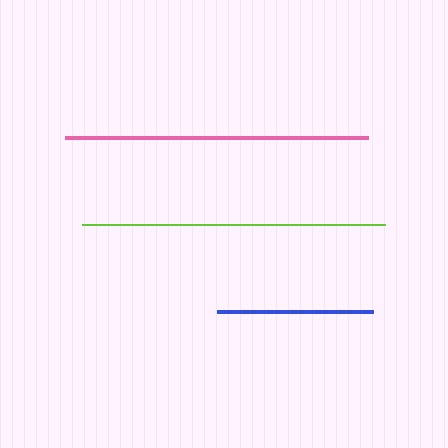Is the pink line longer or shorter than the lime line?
The lime line is longer than the pink line.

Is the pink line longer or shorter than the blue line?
The pink line is longer than the blue line.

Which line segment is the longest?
The lime line is the longest at approximately 303 pixels.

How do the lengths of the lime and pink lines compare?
The lime and pink lines are approximately the same length.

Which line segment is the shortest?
The blue line is the shortest at approximately 156 pixels.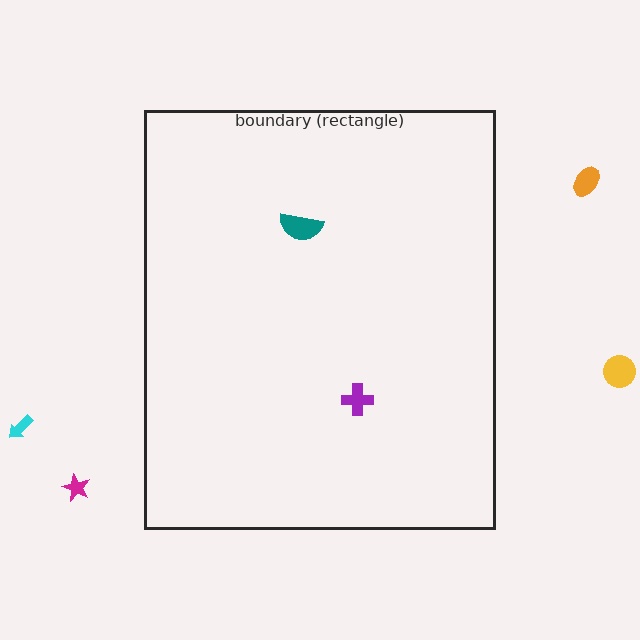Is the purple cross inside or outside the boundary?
Inside.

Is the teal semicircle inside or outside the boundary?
Inside.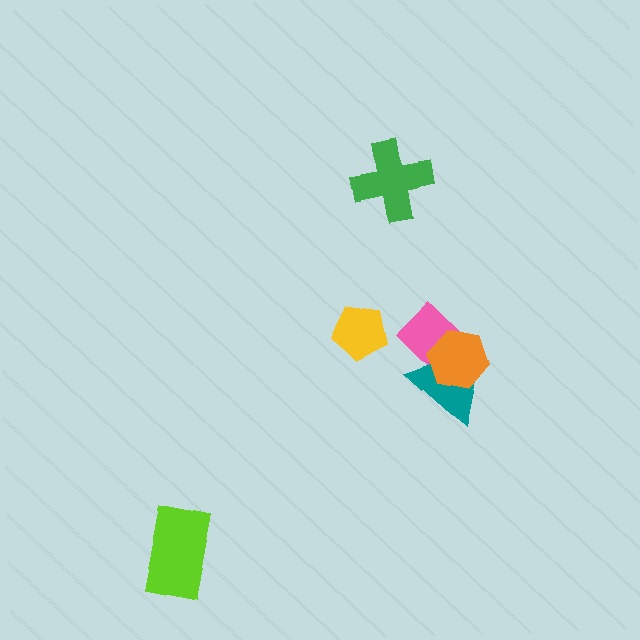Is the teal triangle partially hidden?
Yes, it is partially covered by another shape.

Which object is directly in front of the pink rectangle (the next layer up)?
The teal triangle is directly in front of the pink rectangle.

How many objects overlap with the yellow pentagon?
0 objects overlap with the yellow pentagon.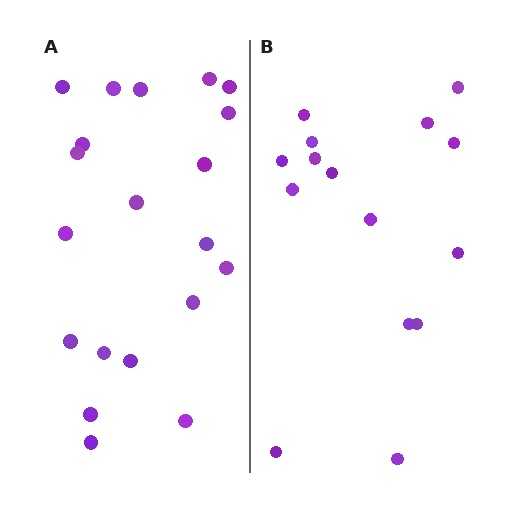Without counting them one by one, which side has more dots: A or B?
Region A (the left region) has more dots.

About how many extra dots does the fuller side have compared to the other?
Region A has about 5 more dots than region B.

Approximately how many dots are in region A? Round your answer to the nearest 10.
About 20 dots.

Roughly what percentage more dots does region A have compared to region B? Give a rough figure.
About 35% more.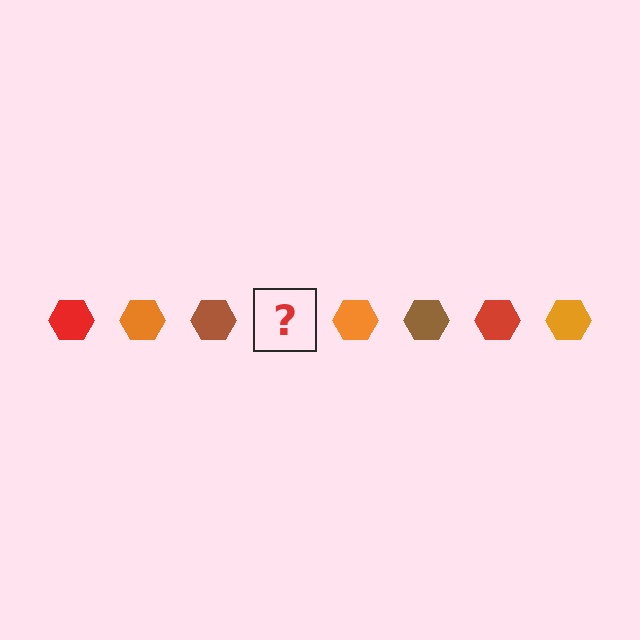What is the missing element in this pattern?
The missing element is a red hexagon.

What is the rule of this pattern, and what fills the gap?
The rule is that the pattern cycles through red, orange, brown hexagons. The gap should be filled with a red hexagon.